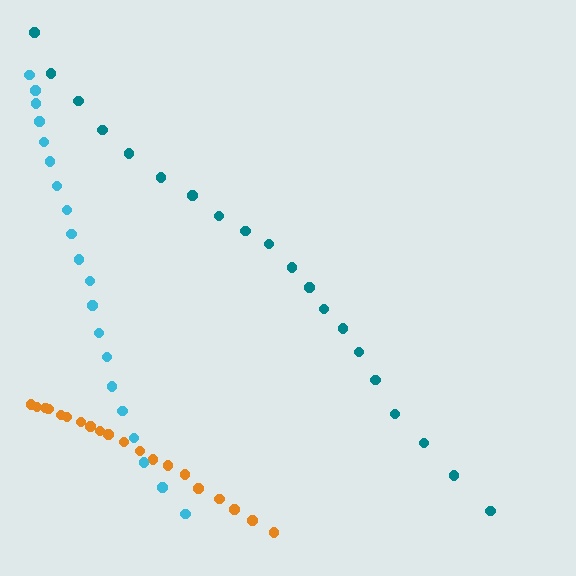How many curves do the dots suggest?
There are 3 distinct paths.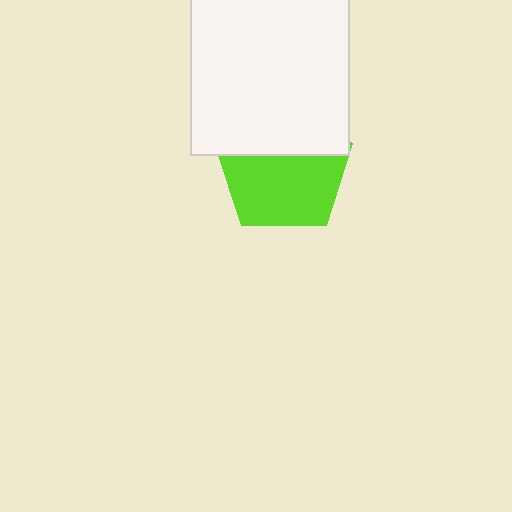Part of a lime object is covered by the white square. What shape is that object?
It is a pentagon.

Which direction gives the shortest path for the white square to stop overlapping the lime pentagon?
Moving up gives the shortest separation.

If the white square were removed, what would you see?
You would see the complete lime pentagon.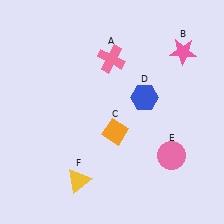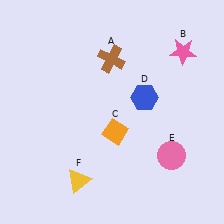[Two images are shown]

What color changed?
The cross (A) changed from pink in Image 1 to brown in Image 2.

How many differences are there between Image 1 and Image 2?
There is 1 difference between the two images.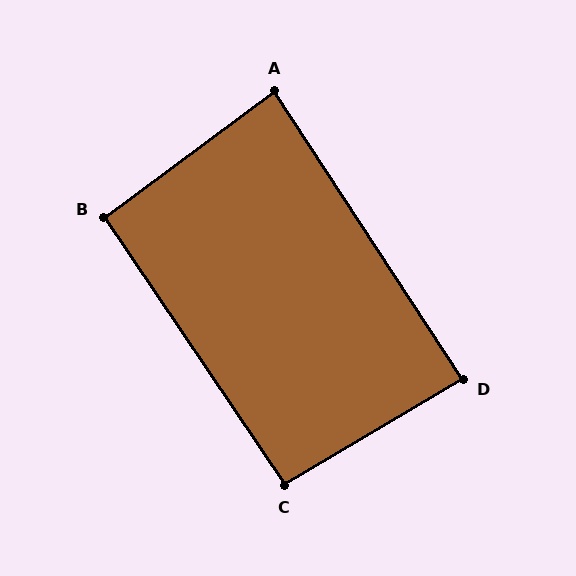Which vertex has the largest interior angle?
C, at approximately 93 degrees.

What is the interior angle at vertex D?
Approximately 88 degrees (approximately right).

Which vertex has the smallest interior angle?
A, at approximately 87 degrees.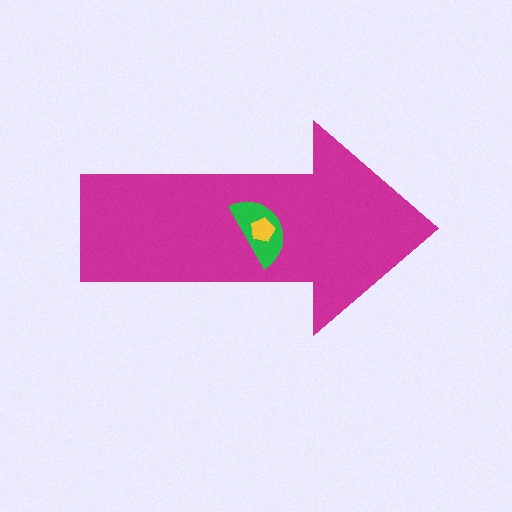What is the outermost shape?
The magenta arrow.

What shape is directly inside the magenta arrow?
The green semicircle.